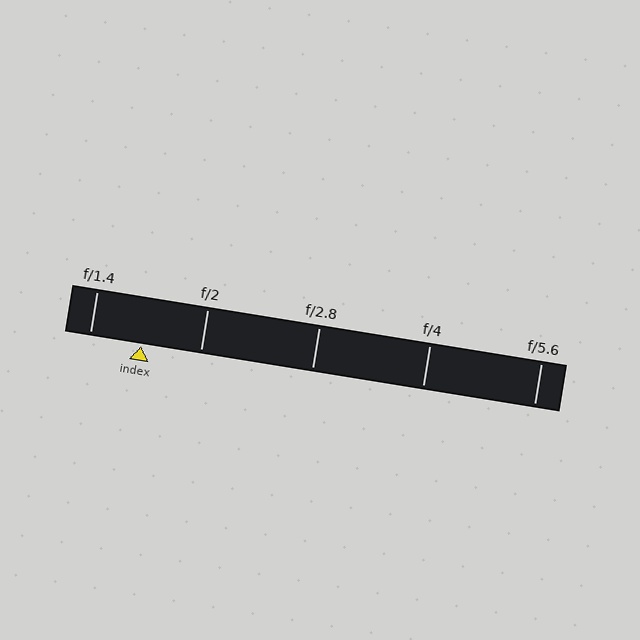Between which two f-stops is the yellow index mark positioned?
The index mark is between f/1.4 and f/2.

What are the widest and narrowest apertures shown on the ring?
The widest aperture shown is f/1.4 and the narrowest is f/5.6.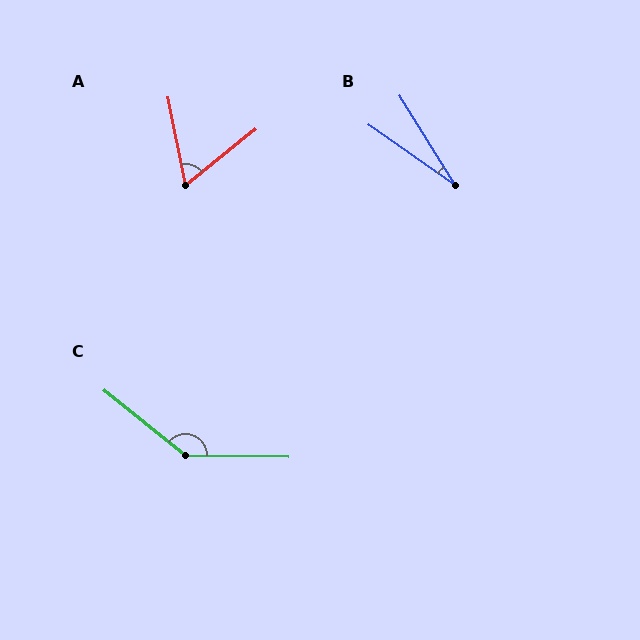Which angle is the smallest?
B, at approximately 24 degrees.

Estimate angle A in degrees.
Approximately 62 degrees.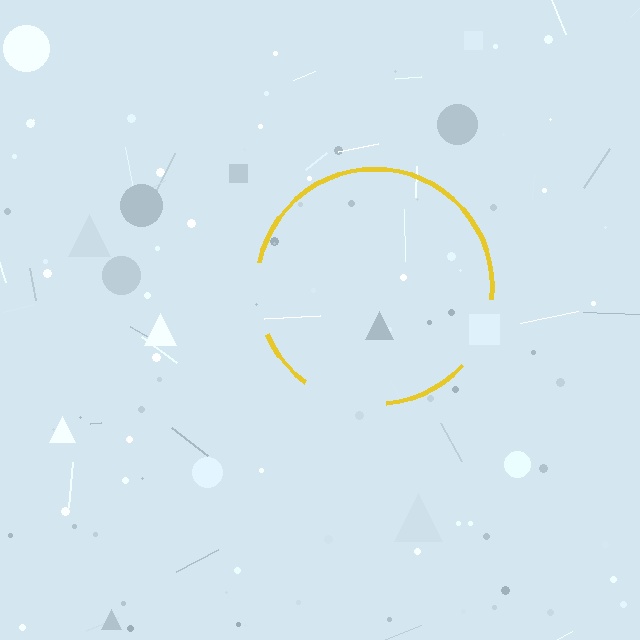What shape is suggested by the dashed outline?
The dashed outline suggests a circle.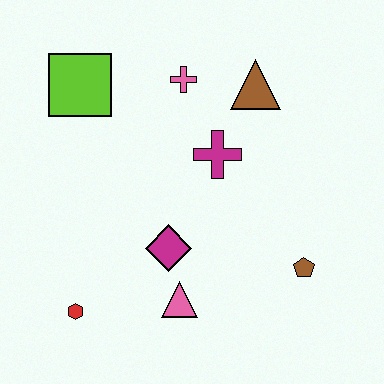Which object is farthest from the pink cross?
The red hexagon is farthest from the pink cross.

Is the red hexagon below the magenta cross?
Yes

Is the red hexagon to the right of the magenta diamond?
No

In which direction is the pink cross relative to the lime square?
The pink cross is to the right of the lime square.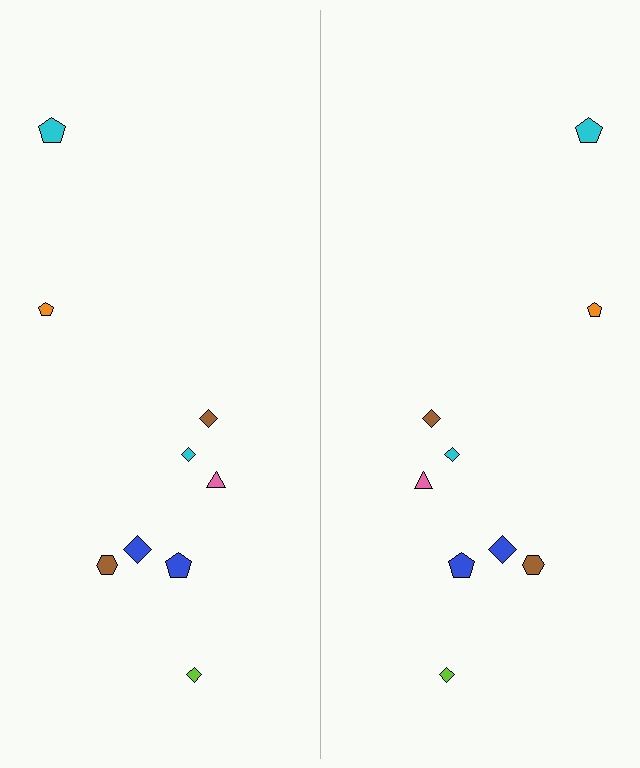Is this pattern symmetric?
Yes, this pattern has bilateral (reflection) symmetry.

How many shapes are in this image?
There are 18 shapes in this image.